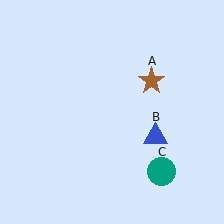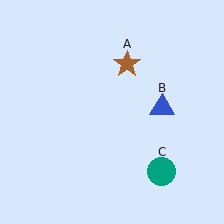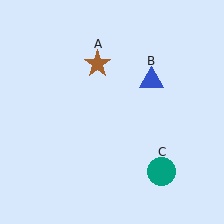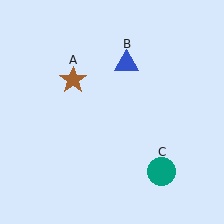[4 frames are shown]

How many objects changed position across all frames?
2 objects changed position: brown star (object A), blue triangle (object B).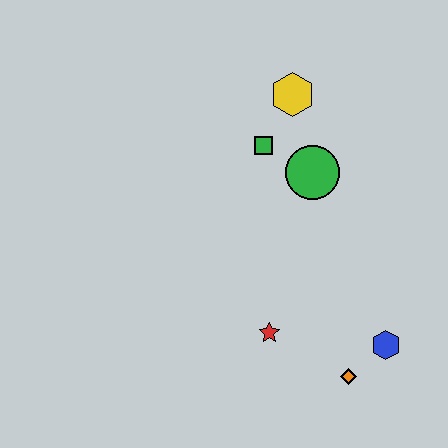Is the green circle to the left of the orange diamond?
Yes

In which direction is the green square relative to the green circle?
The green square is to the left of the green circle.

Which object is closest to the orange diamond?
The blue hexagon is closest to the orange diamond.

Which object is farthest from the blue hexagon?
The yellow hexagon is farthest from the blue hexagon.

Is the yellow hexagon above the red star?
Yes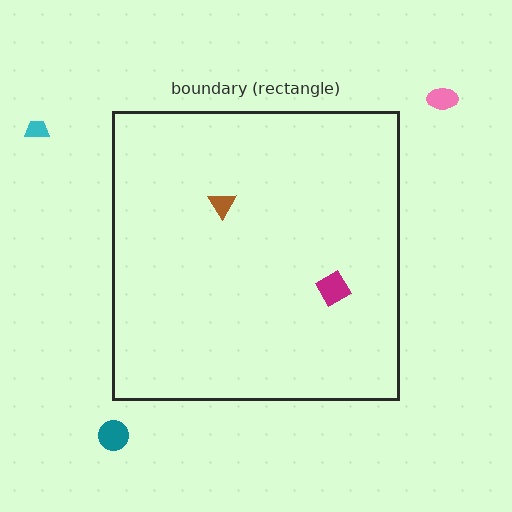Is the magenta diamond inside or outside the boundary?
Inside.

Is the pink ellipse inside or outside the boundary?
Outside.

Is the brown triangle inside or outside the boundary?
Inside.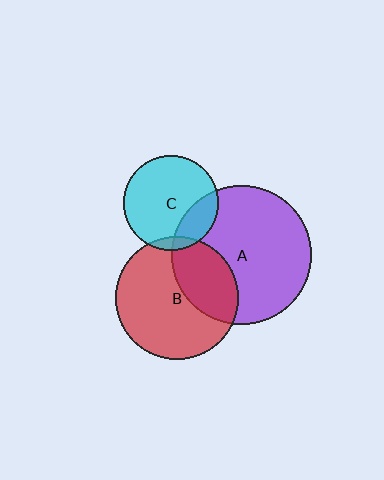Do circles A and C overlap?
Yes.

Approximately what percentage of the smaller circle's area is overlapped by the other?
Approximately 20%.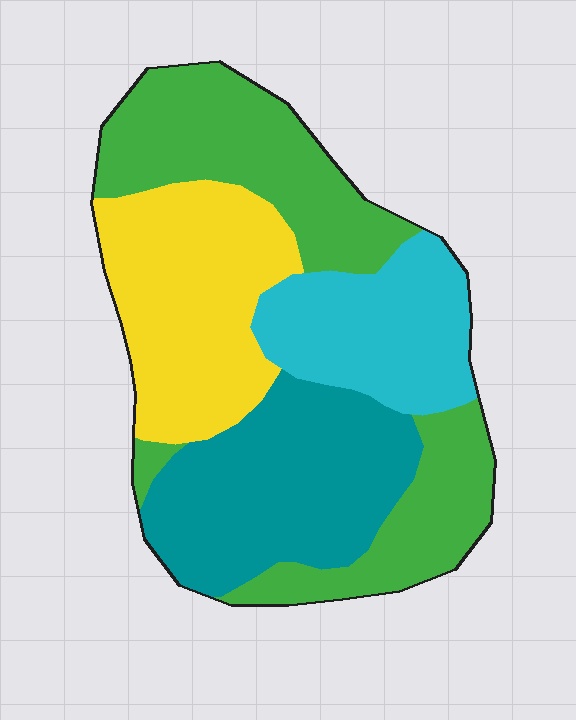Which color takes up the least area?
Cyan, at roughly 15%.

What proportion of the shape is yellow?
Yellow covers around 25% of the shape.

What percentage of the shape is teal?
Teal covers roughly 25% of the shape.